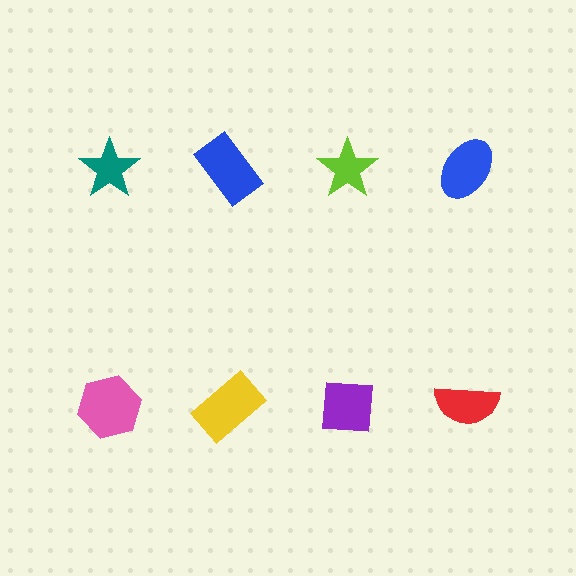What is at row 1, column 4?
A blue ellipse.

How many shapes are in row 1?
4 shapes.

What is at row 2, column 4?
A red semicircle.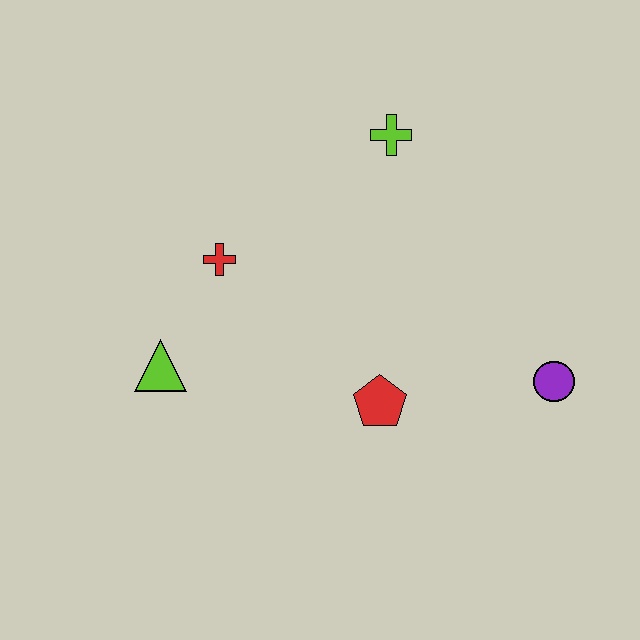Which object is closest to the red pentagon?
The purple circle is closest to the red pentagon.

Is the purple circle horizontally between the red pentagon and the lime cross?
No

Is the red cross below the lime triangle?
No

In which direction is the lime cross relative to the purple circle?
The lime cross is above the purple circle.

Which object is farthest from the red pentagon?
The lime cross is farthest from the red pentagon.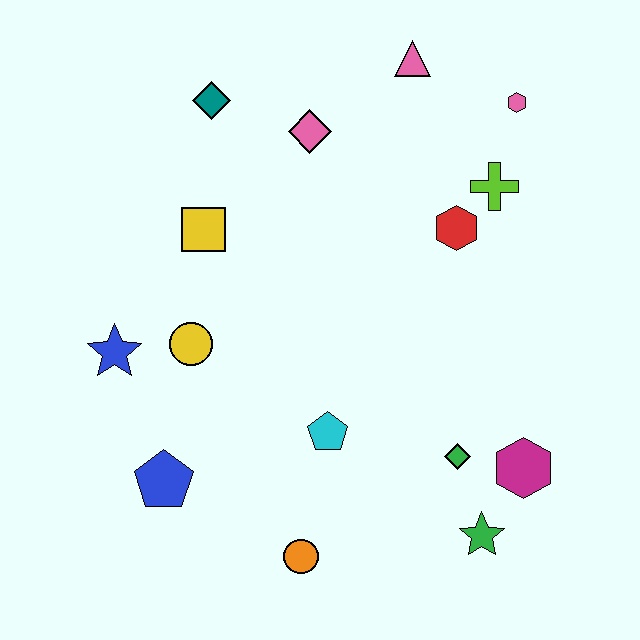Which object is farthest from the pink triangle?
The orange circle is farthest from the pink triangle.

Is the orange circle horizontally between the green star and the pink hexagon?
No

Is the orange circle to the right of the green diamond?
No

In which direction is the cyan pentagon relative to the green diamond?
The cyan pentagon is to the left of the green diamond.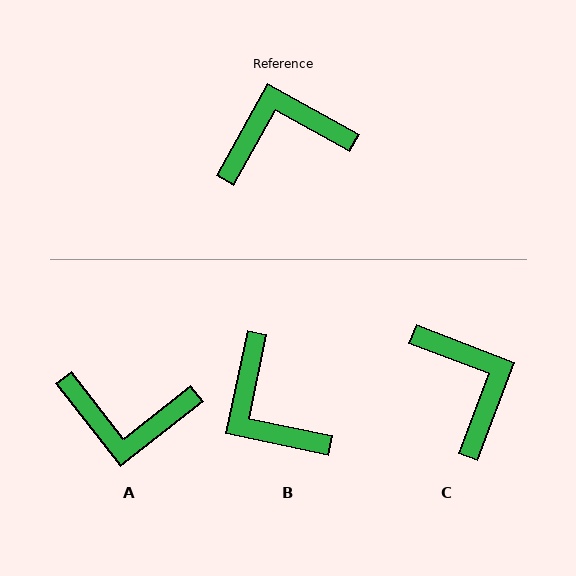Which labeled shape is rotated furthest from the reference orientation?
A, about 157 degrees away.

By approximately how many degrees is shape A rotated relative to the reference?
Approximately 157 degrees counter-clockwise.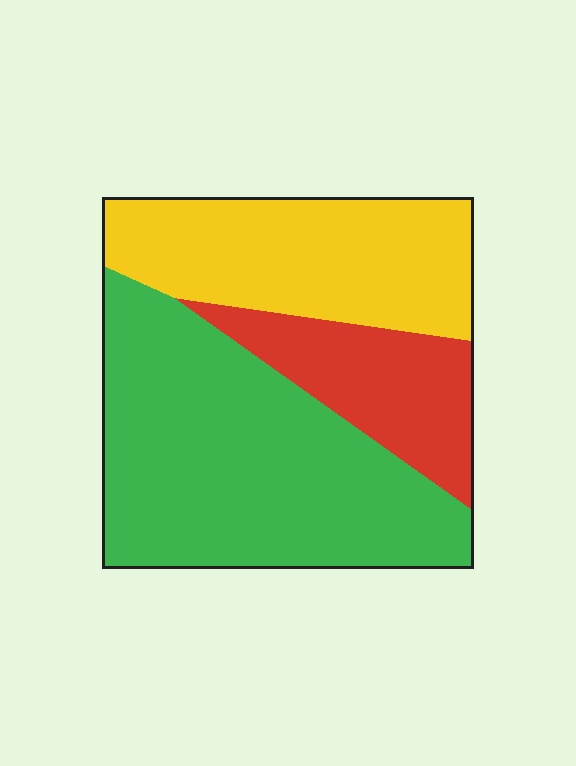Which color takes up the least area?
Red, at roughly 20%.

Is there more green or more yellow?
Green.